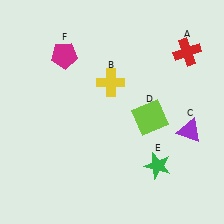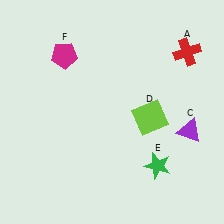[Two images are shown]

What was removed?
The yellow cross (B) was removed in Image 2.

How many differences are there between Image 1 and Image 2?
There is 1 difference between the two images.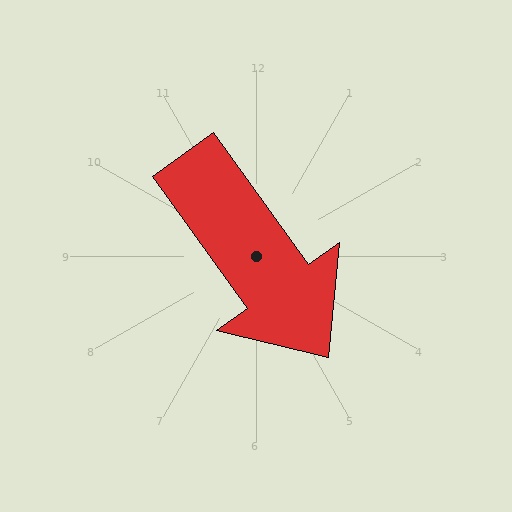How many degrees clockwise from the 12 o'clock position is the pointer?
Approximately 144 degrees.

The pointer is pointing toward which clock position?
Roughly 5 o'clock.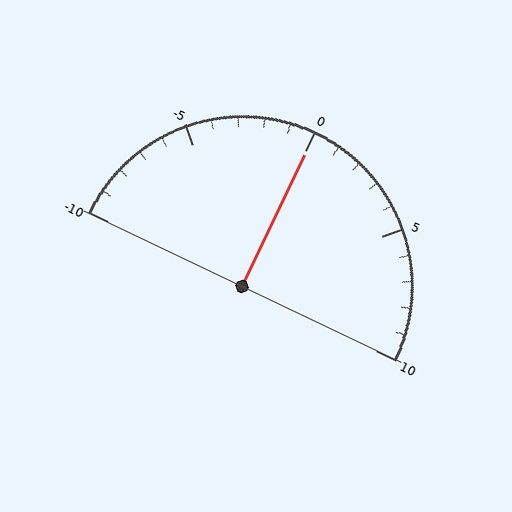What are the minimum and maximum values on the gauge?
The gauge ranges from -10 to 10.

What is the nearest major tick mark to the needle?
The nearest major tick mark is 0.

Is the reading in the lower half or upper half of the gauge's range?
The reading is in the upper half of the range (-10 to 10).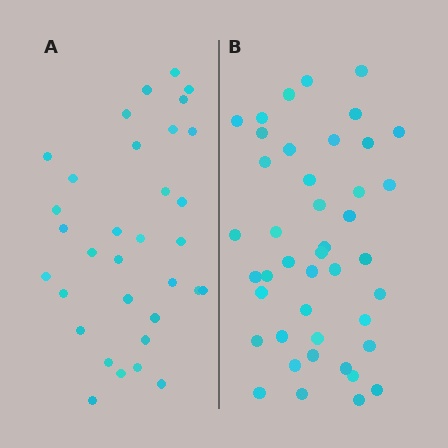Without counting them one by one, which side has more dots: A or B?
Region B (the right region) has more dots.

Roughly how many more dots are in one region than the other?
Region B has roughly 10 or so more dots than region A.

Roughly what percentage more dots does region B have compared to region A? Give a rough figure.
About 30% more.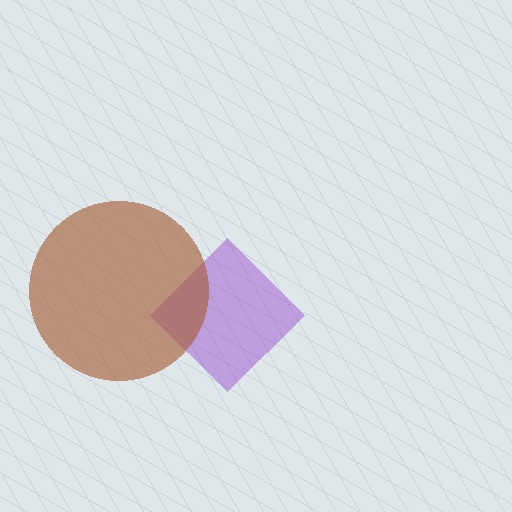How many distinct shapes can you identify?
There are 2 distinct shapes: a purple diamond, a brown circle.